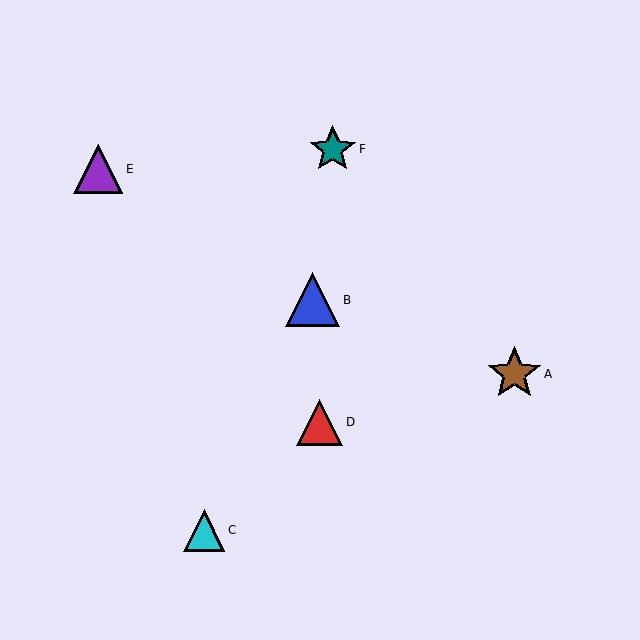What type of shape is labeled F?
Shape F is a teal star.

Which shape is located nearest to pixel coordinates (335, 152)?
The teal star (labeled F) at (333, 149) is nearest to that location.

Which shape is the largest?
The brown star (labeled A) is the largest.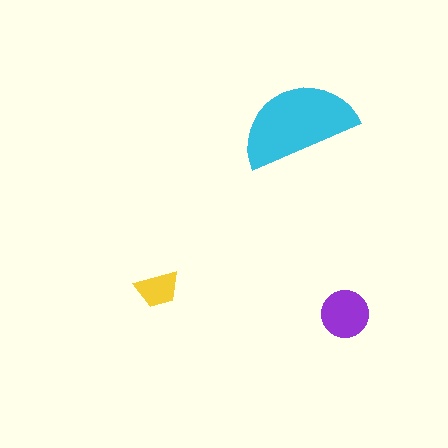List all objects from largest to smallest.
The cyan semicircle, the purple circle, the yellow trapezoid.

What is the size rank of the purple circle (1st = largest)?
2nd.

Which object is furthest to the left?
The yellow trapezoid is leftmost.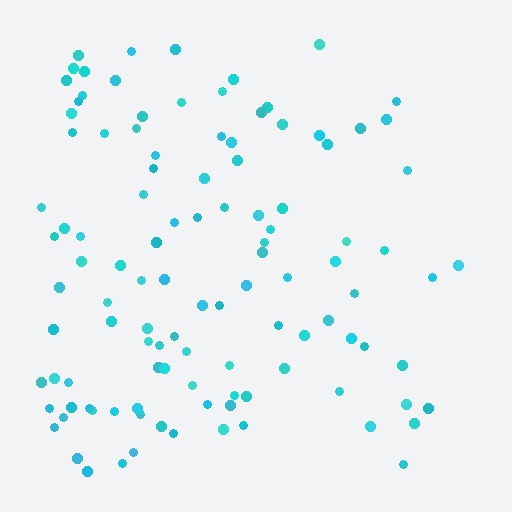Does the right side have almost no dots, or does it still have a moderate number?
Still a moderate number, just noticeably fewer than the left.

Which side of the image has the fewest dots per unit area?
The right.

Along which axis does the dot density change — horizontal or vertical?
Horizontal.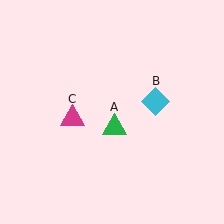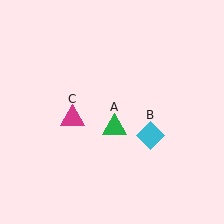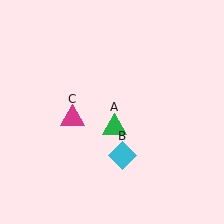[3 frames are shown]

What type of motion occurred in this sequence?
The cyan diamond (object B) rotated clockwise around the center of the scene.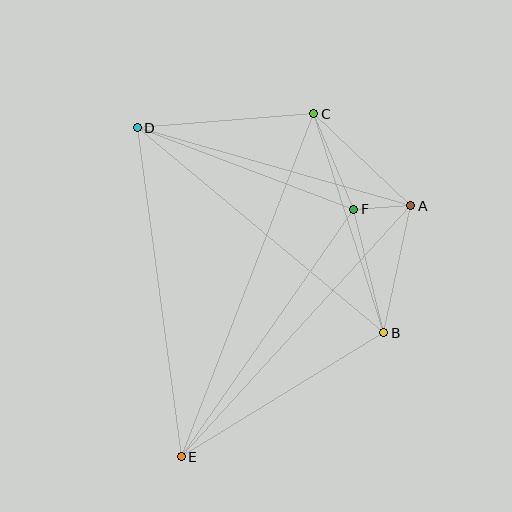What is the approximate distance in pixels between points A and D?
The distance between A and D is approximately 284 pixels.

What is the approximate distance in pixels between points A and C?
The distance between A and C is approximately 133 pixels.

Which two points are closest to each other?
Points A and F are closest to each other.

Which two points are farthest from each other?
Points C and E are farthest from each other.